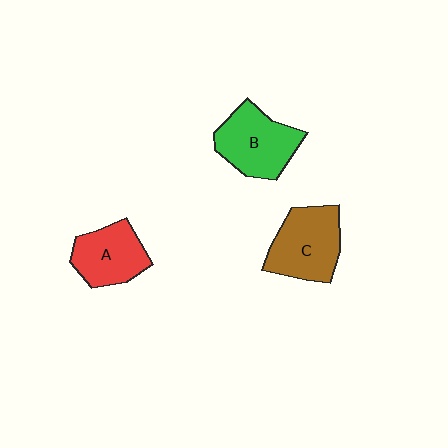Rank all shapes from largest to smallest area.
From largest to smallest: C (brown), B (green), A (red).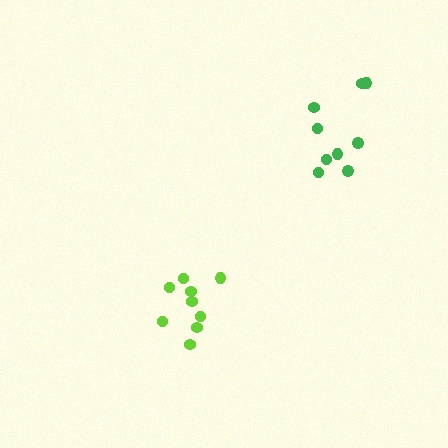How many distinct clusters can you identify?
There are 2 distinct clusters.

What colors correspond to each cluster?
The clusters are colored: lime, green.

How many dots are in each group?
Group 1: 9 dots, Group 2: 9 dots (18 total).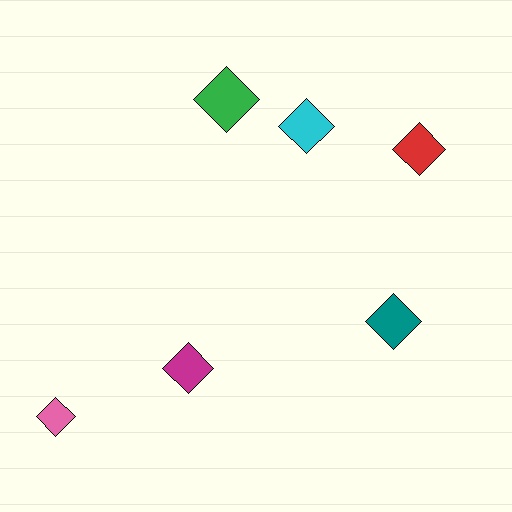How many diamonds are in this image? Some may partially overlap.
There are 6 diamonds.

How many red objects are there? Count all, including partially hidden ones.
There is 1 red object.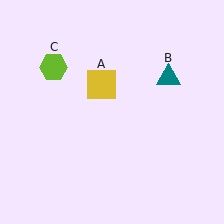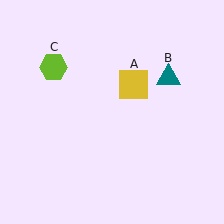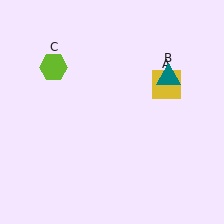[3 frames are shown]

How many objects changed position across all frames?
1 object changed position: yellow square (object A).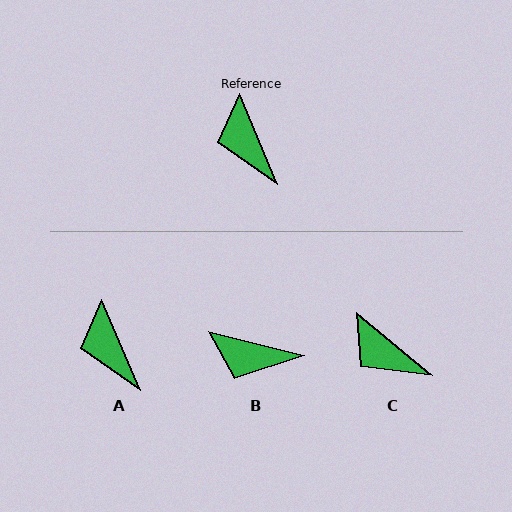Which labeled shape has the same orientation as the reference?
A.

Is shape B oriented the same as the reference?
No, it is off by about 53 degrees.